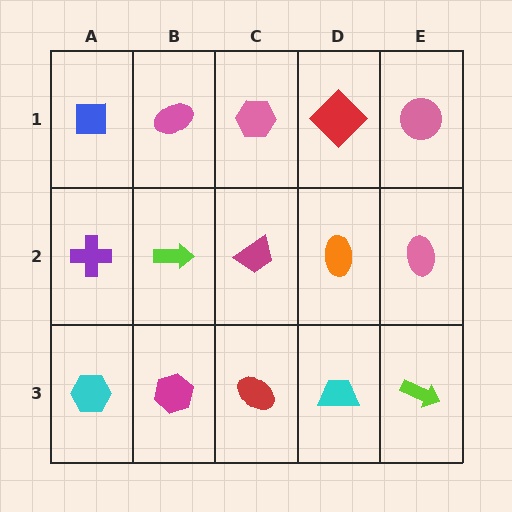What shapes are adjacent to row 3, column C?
A magenta trapezoid (row 2, column C), a magenta hexagon (row 3, column B), a cyan trapezoid (row 3, column D).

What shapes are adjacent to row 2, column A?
A blue square (row 1, column A), a cyan hexagon (row 3, column A), a lime arrow (row 2, column B).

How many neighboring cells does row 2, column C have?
4.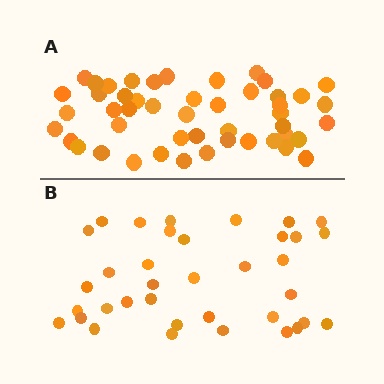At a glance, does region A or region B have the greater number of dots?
Region A (the top region) has more dots.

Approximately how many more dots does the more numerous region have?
Region A has roughly 12 or so more dots than region B.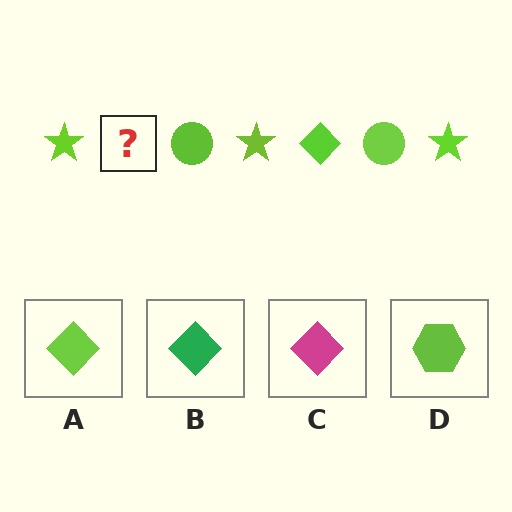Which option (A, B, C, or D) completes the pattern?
A.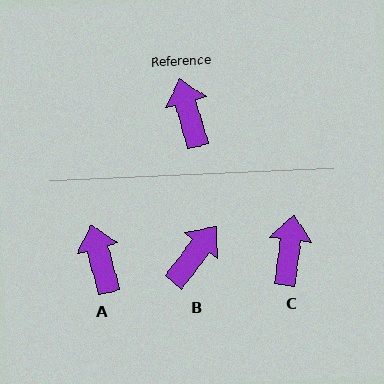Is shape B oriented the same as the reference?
No, it is off by about 53 degrees.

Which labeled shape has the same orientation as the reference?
A.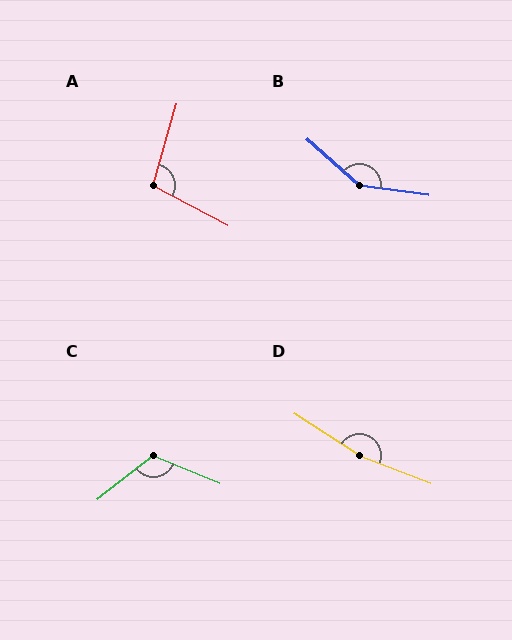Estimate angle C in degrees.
Approximately 119 degrees.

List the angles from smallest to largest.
A (101°), C (119°), B (146°), D (168°).